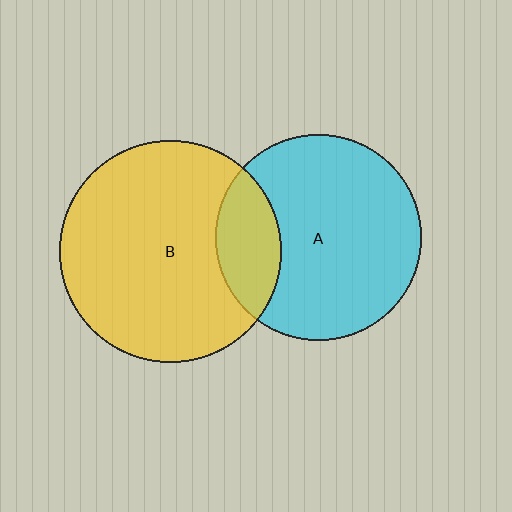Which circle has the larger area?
Circle B (yellow).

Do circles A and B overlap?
Yes.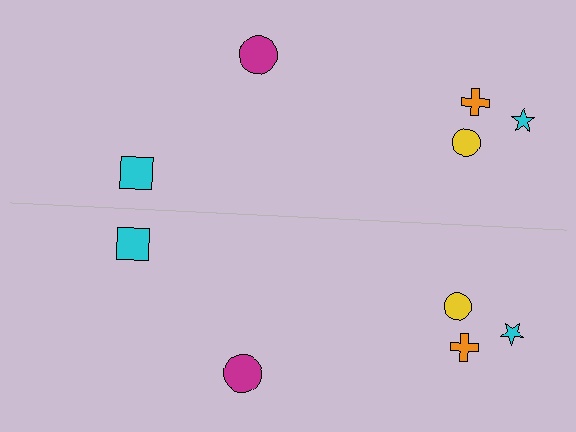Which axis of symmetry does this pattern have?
The pattern has a horizontal axis of symmetry running through the center of the image.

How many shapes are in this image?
There are 10 shapes in this image.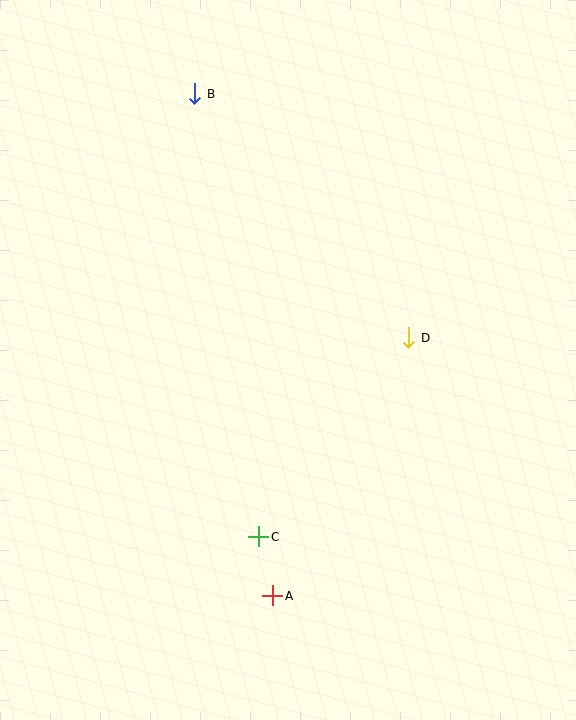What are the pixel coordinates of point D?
Point D is at (409, 338).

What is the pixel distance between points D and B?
The distance between D and B is 325 pixels.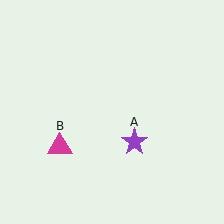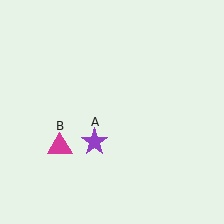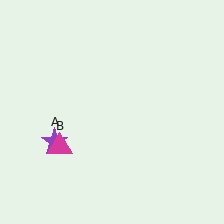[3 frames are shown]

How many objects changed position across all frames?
1 object changed position: purple star (object A).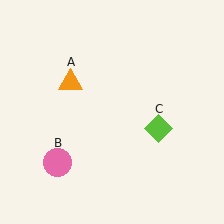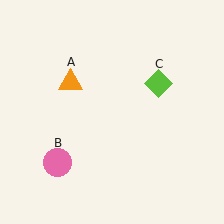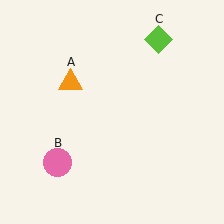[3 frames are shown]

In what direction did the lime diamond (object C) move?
The lime diamond (object C) moved up.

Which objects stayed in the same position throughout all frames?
Orange triangle (object A) and pink circle (object B) remained stationary.